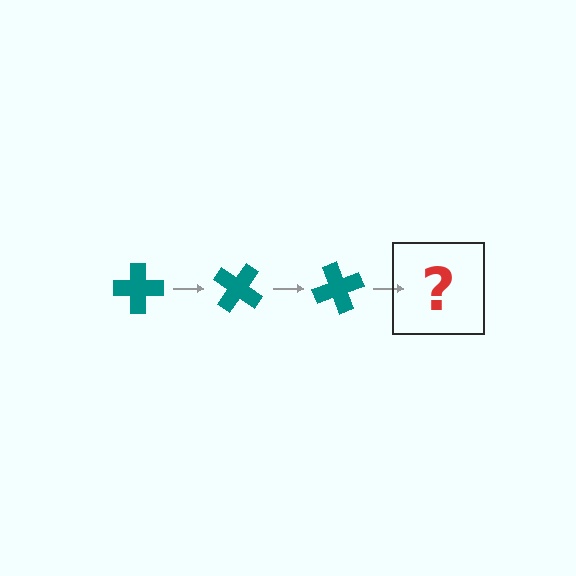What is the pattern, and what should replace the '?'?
The pattern is that the cross rotates 35 degrees each step. The '?' should be a teal cross rotated 105 degrees.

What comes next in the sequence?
The next element should be a teal cross rotated 105 degrees.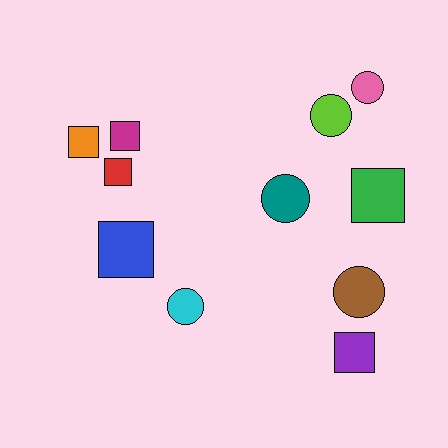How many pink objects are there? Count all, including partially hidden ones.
There is 1 pink object.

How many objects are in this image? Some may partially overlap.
There are 11 objects.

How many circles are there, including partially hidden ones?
There are 5 circles.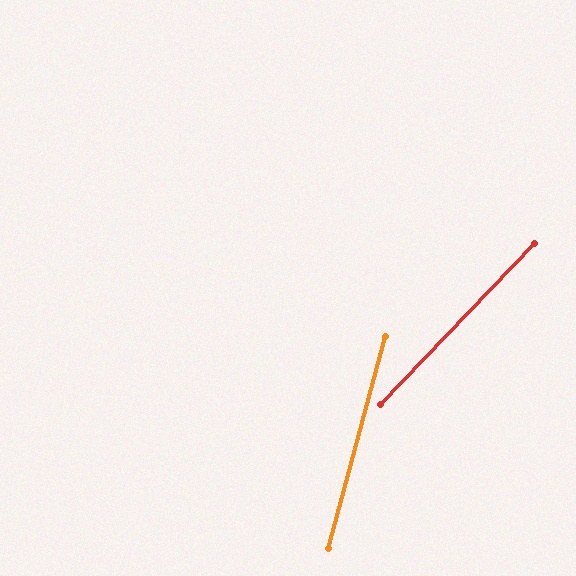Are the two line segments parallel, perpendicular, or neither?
Neither parallel nor perpendicular — they differ by about 29°.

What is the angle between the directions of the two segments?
Approximately 29 degrees.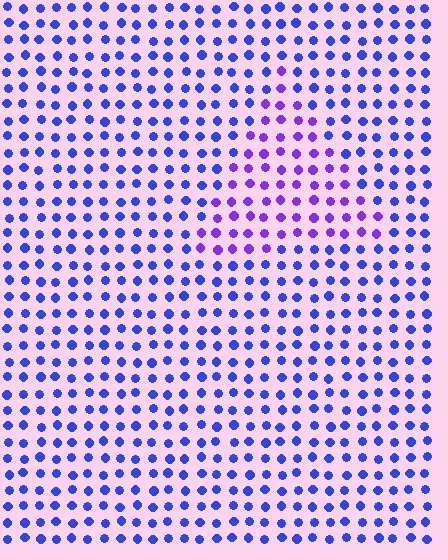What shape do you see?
I see a triangle.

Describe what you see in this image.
The image is filled with small blue elements in a uniform arrangement. A triangle-shaped region is visible where the elements are tinted to a slightly different hue, forming a subtle color boundary.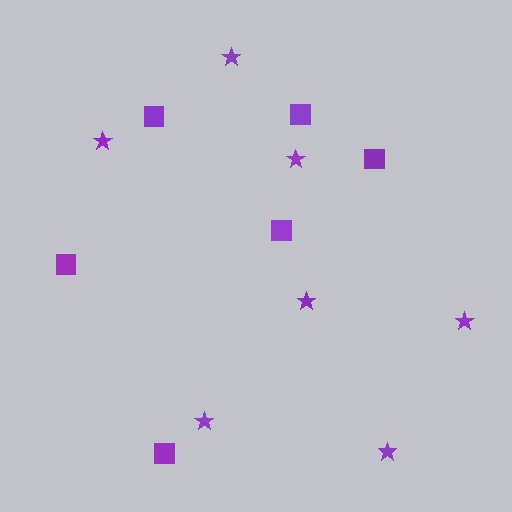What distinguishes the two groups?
There are 2 groups: one group of stars (7) and one group of squares (6).